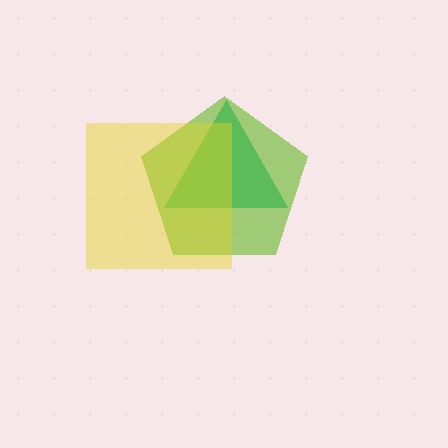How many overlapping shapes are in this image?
There are 3 overlapping shapes in the image.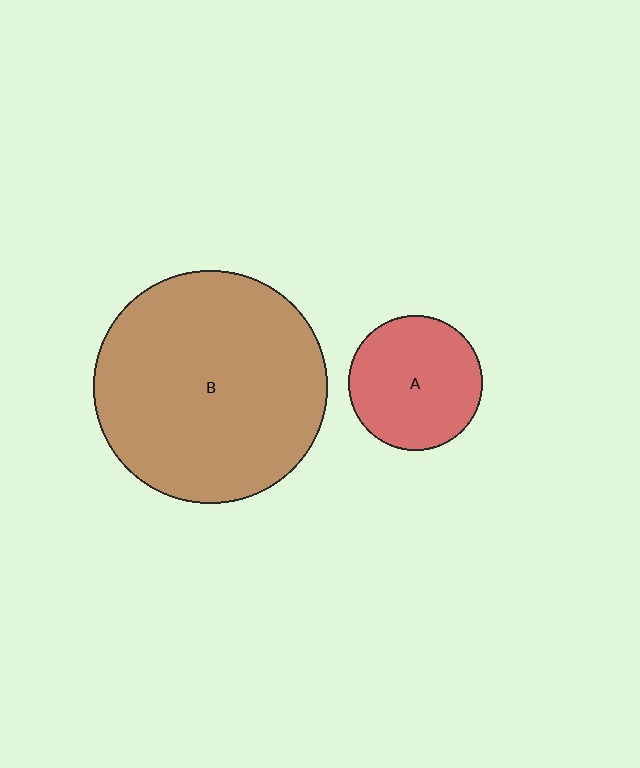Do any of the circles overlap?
No, none of the circles overlap.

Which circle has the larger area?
Circle B (brown).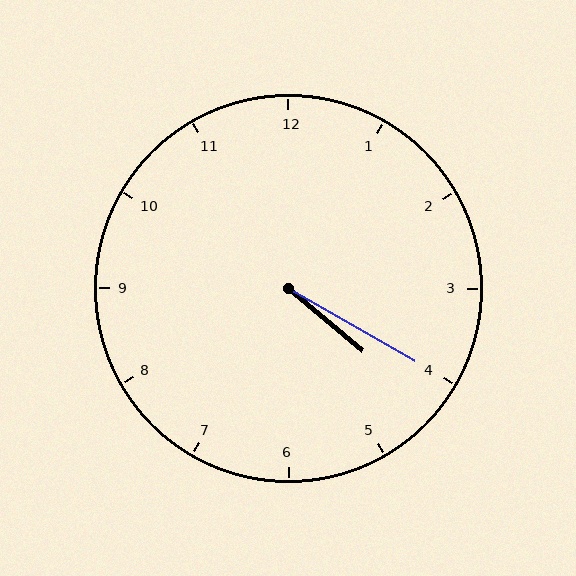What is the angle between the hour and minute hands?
Approximately 10 degrees.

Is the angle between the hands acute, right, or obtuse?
It is acute.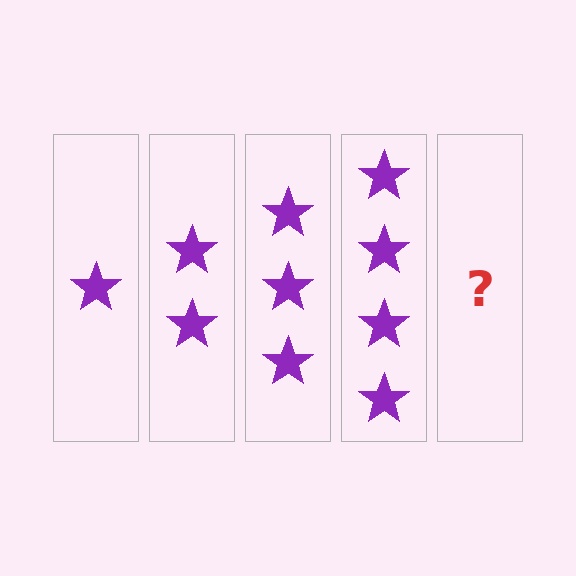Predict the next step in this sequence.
The next step is 5 stars.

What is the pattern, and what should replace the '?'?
The pattern is that each step adds one more star. The '?' should be 5 stars.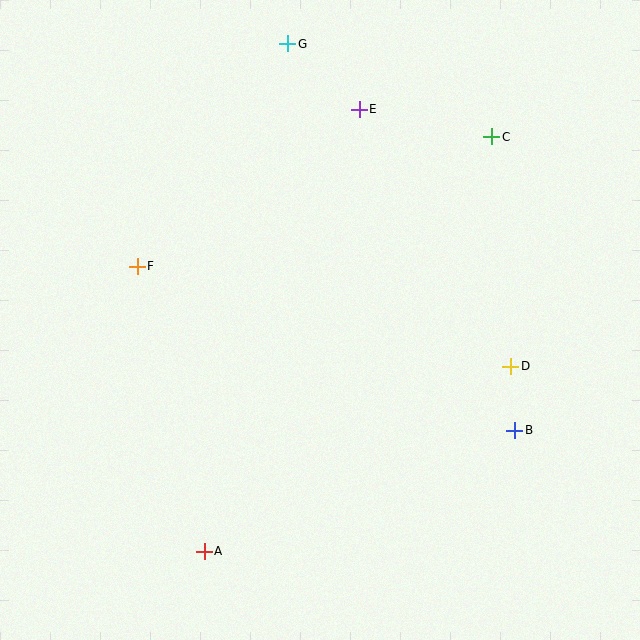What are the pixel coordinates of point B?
Point B is at (515, 430).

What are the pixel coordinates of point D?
Point D is at (511, 366).